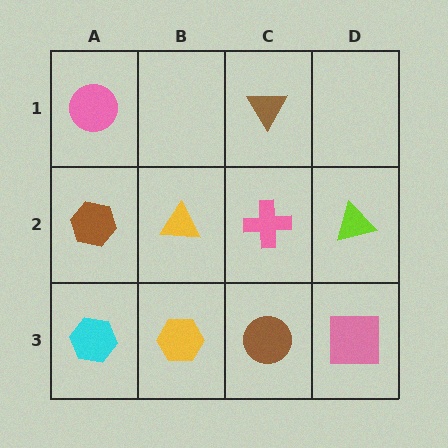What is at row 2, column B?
A yellow triangle.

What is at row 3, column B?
A yellow hexagon.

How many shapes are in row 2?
4 shapes.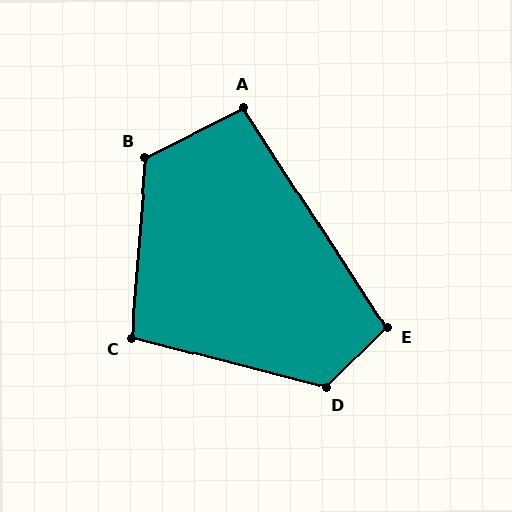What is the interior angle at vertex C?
Approximately 100 degrees (obtuse).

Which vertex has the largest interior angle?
D, at approximately 121 degrees.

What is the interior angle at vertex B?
Approximately 121 degrees (obtuse).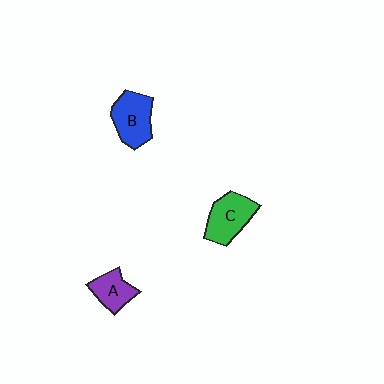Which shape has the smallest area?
Shape A (purple).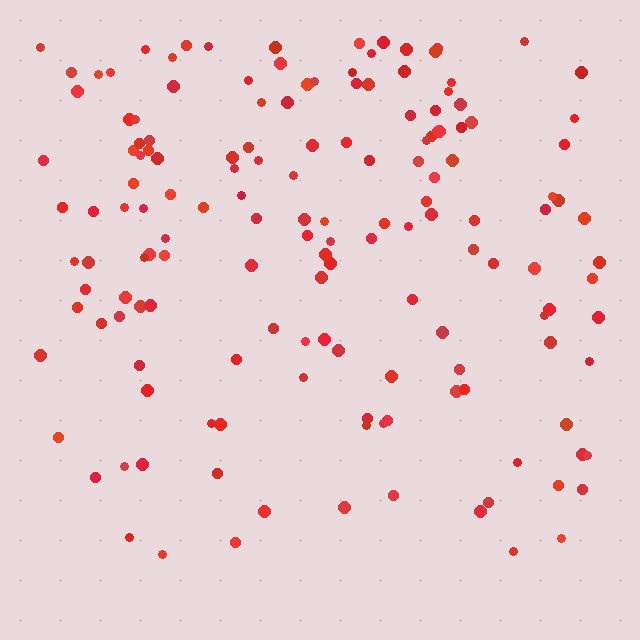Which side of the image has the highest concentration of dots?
The top.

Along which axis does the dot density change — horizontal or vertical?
Vertical.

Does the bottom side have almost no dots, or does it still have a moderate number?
Still a moderate number, just noticeably fewer than the top.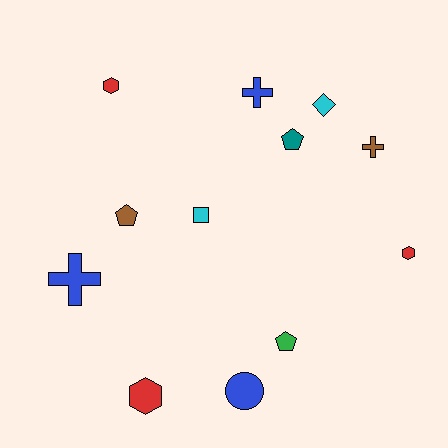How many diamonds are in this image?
There is 1 diamond.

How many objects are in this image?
There are 12 objects.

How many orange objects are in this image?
There are no orange objects.